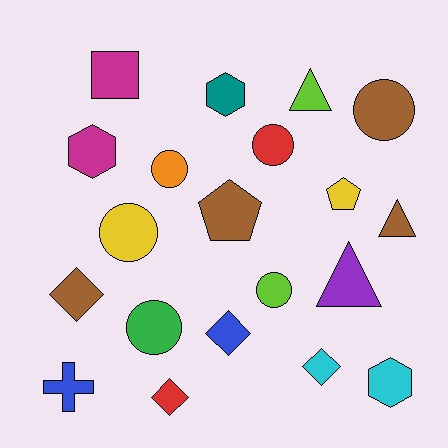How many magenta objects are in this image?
There are 2 magenta objects.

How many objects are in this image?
There are 20 objects.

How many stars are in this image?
There are no stars.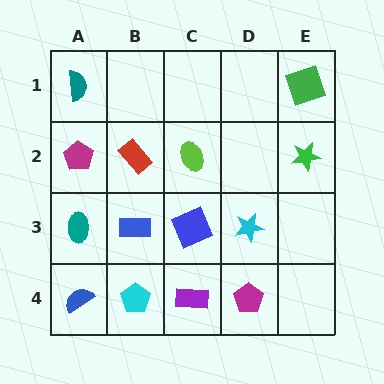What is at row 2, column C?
A lime ellipse.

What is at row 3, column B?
A blue rectangle.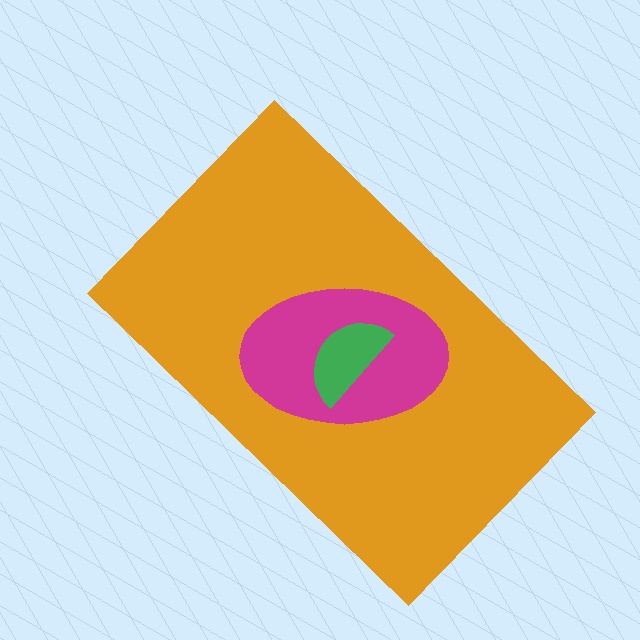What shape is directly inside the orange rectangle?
The magenta ellipse.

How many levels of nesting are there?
3.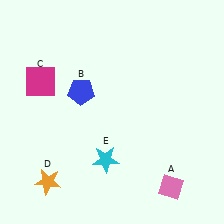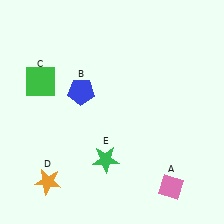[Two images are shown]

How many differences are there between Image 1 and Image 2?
There are 2 differences between the two images.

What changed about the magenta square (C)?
In Image 1, C is magenta. In Image 2, it changed to green.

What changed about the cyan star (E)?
In Image 1, E is cyan. In Image 2, it changed to green.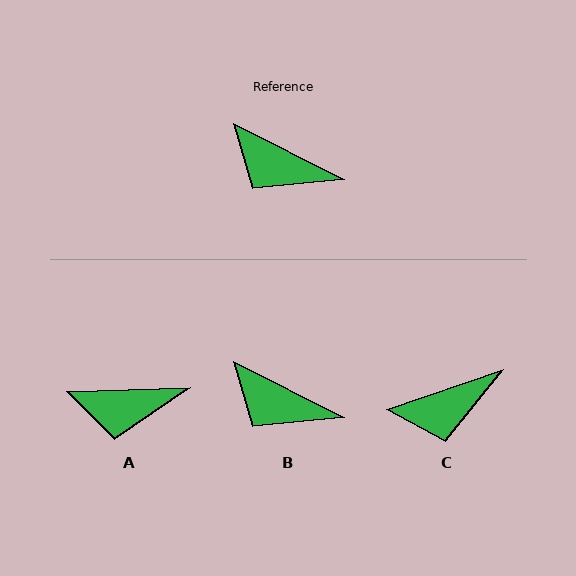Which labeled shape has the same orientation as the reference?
B.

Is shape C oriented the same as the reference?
No, it is off by about 46 degrees.